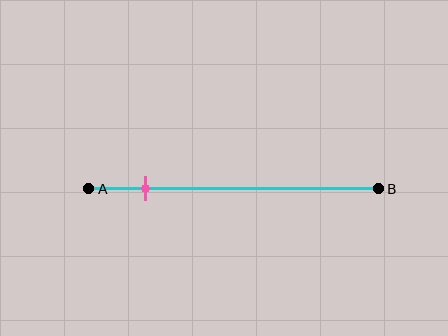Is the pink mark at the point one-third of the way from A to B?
No, the mark is at about 20% from A, not at the 33% one-third point.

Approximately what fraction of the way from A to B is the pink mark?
The pink mark is approximately 20% of the way from A to B.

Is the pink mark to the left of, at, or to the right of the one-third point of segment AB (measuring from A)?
The pink mark is to the left of the one-third point of segment AB.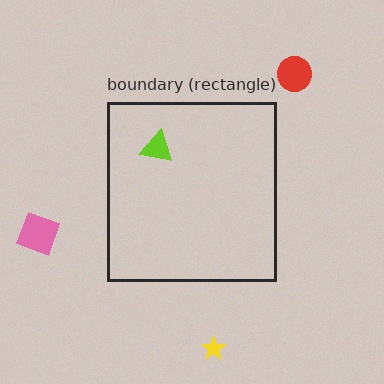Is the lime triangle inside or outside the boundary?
Inside.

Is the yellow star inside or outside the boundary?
Outside.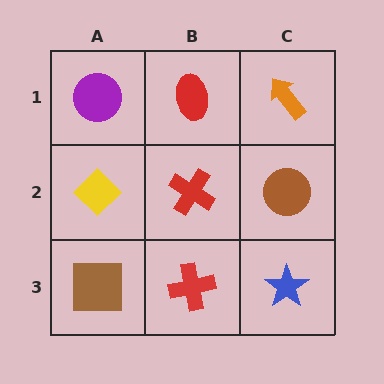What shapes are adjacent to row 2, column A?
A purple circle (row 1, column A), a brown square (row 3, column A), a red cross (row 2, column B).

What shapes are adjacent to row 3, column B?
A red cross (row 2, column B), a brown square (row 3, column A), a blue star (row 3, column C).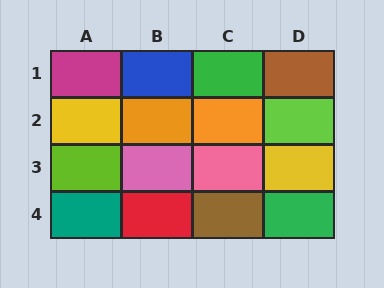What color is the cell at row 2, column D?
Lime.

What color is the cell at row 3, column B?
Pink.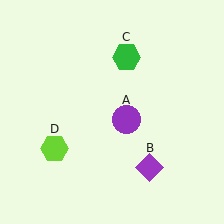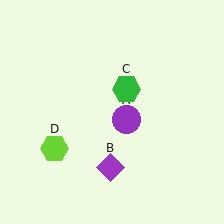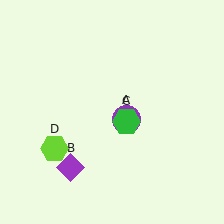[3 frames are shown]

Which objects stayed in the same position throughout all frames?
Purple circle (object A) and lime hexagon (object D) remained stationary.